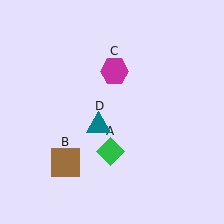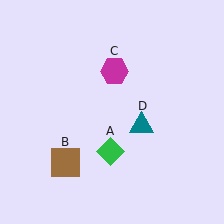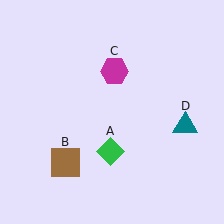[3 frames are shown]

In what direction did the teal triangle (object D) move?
The teal triangle (object D) moved right.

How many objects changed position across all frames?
1 object changed position: teal triangle (object D).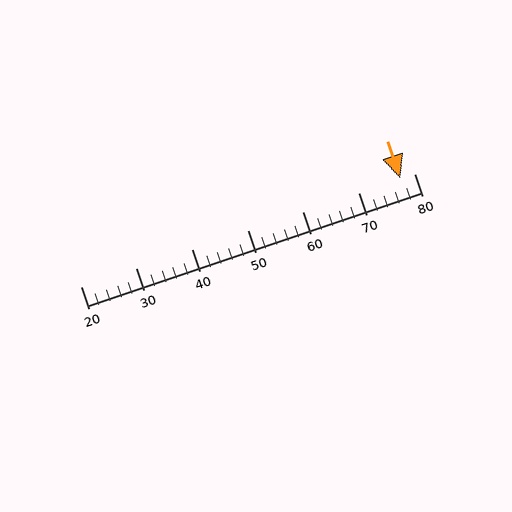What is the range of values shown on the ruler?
The ruler shows values from 20 to 80.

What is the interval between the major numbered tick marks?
The major tick marks are spaced 10 units apart.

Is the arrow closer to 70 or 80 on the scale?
The arrow is closer to 80.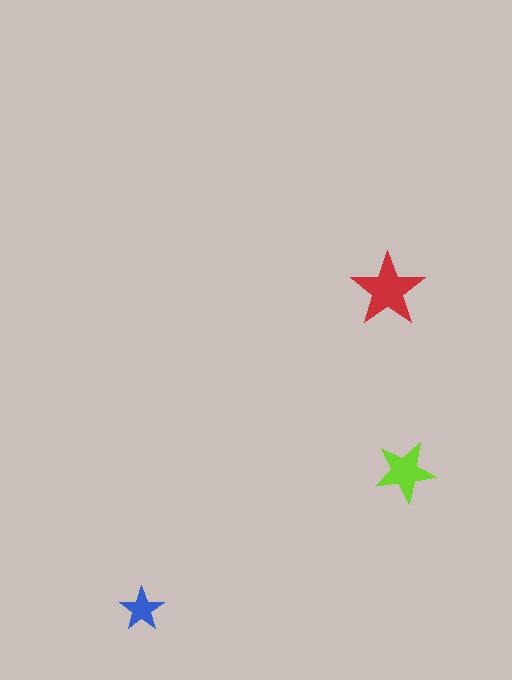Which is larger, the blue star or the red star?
The red one.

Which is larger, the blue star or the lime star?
The lime one.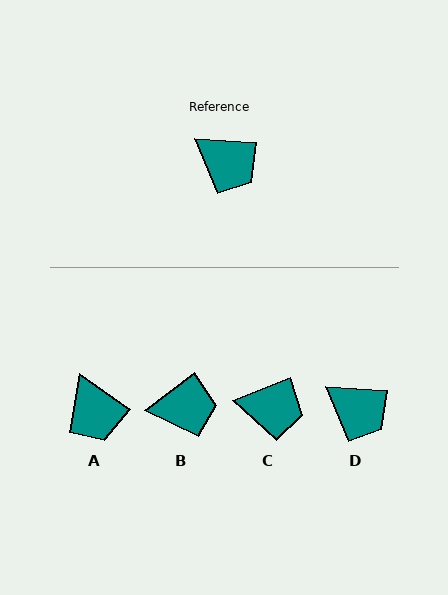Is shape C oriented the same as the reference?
No, it is off by about 25 degrees.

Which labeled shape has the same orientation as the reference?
D.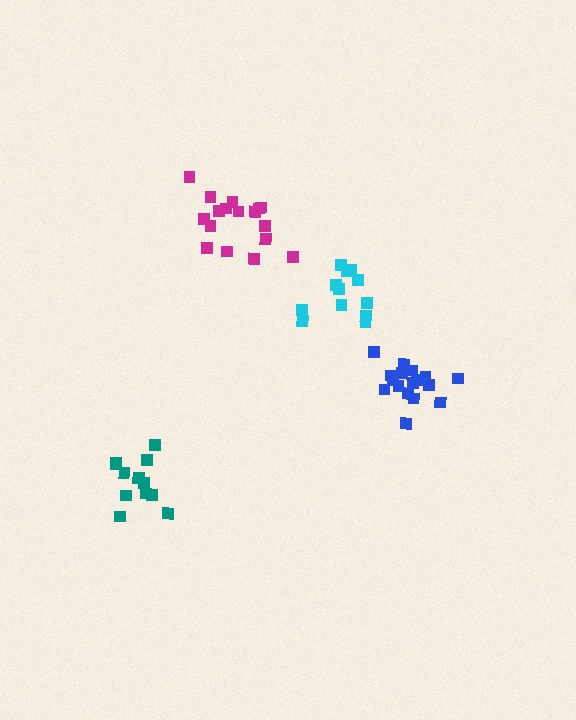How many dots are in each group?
Group 1: 12 dots, Group 2: 17 dots, Group 3: 17 dots, Group 4: 12 dots (58 total).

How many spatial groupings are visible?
There are 4 spatial groupings.